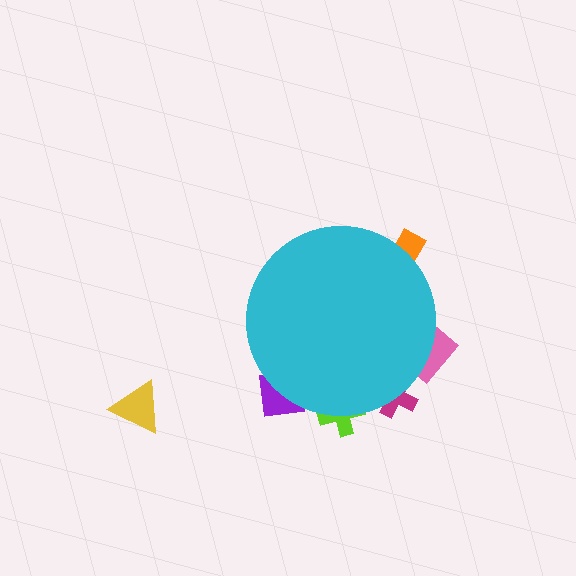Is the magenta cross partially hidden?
Yes, the magenta cross is partially hidden behind the cyan circle.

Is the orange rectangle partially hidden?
Yes, the orange rectangle is partially hidden behind the cyan circle.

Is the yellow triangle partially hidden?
No, the yellow triangle is fully visible.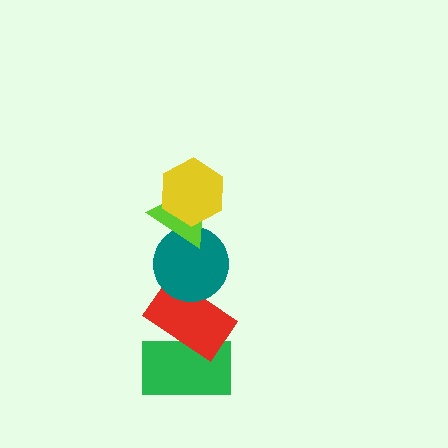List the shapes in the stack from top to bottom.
From top to bottom: the yellow hexagon, the lime triangle, the teal circle, the red rectangle, the green rectangle.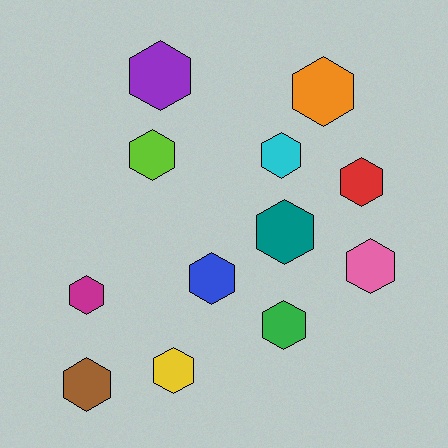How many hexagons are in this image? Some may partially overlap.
There are 12 hexagons.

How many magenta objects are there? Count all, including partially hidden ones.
There is 1 magenta object.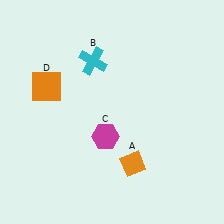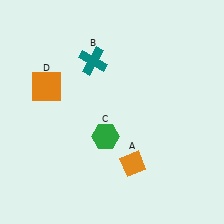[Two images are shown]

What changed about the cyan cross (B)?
In Image 1, B is cyan. In Image 2, it changed to teal.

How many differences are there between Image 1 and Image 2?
There are 2 differences between the two images.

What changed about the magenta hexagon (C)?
In Image 1, C is magenta. In Image 2, it changed to green.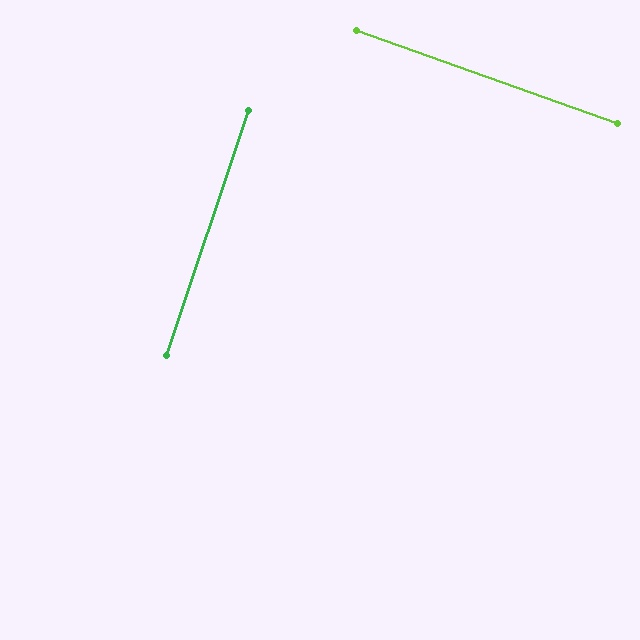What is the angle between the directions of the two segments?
Approximately 89 degrees.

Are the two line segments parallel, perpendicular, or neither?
Perpendicular — they meet at approximately 89°.